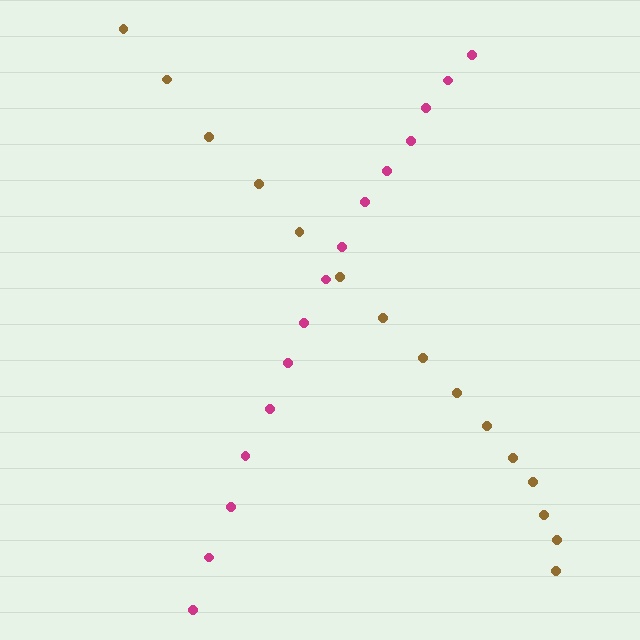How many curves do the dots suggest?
There are 2 distinct paths.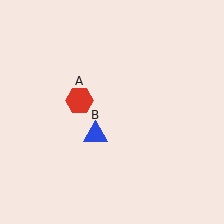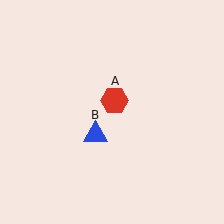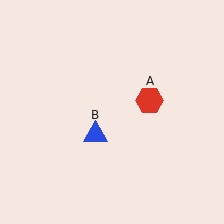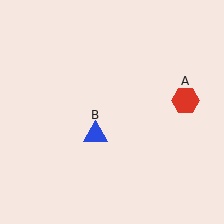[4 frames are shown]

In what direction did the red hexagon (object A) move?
The red hexagon (object A) moved right.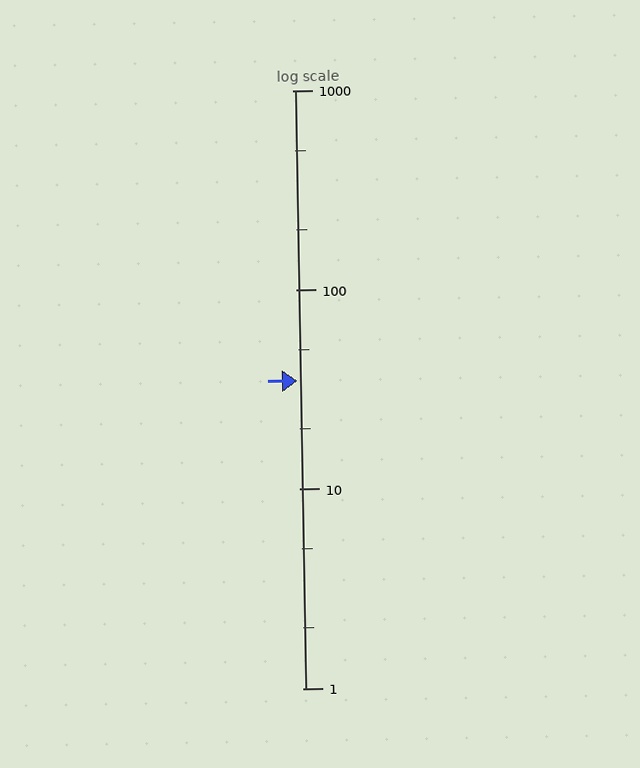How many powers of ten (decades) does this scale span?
The scale spans 3 decades, from 1 to 1000.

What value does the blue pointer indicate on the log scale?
The pointer indicates approximately 35.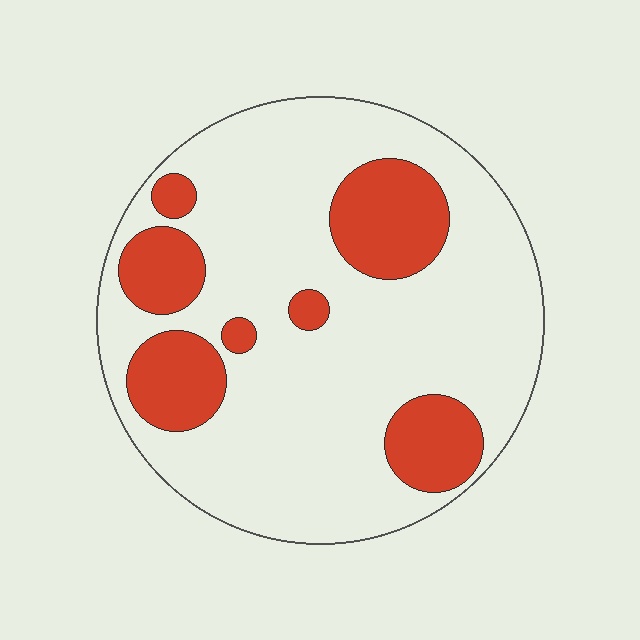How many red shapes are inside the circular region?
7.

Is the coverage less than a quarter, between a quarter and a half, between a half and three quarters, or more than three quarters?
Less than a quarter.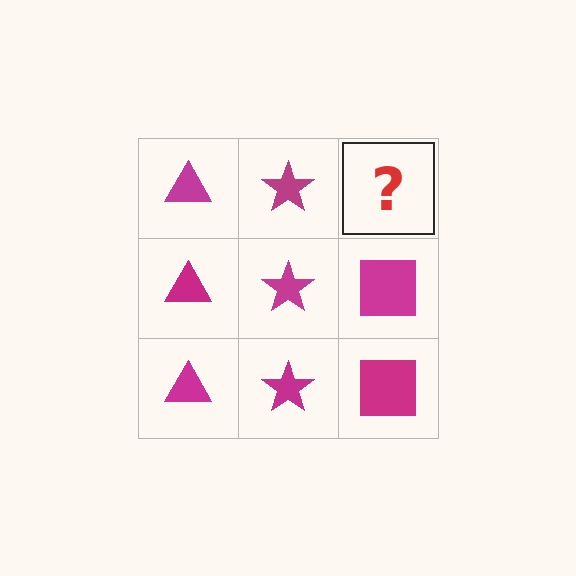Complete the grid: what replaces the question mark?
The question mark should be replaced with a magenta square.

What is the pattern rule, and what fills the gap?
The rule is that each column has a consistent shape. The gap should be filled with a magenta square.